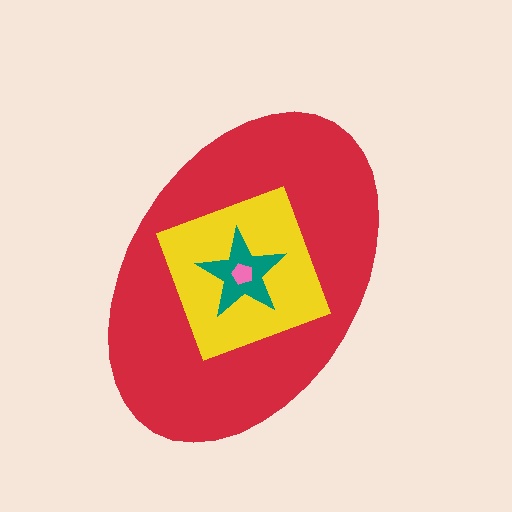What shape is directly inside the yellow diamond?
The teal star.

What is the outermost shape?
The red ellipse.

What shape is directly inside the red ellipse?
The yellow diamond.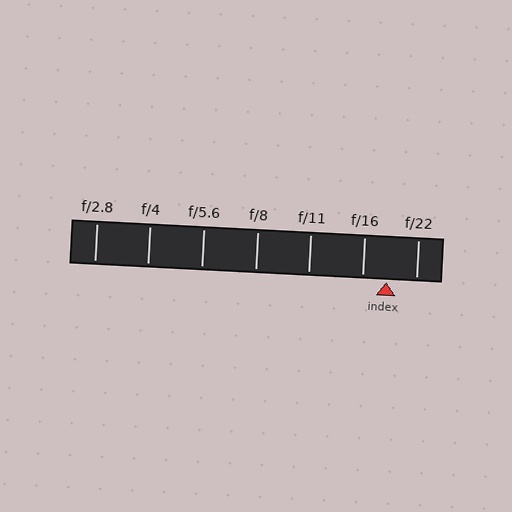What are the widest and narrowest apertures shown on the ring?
The widest aperture shown is f/2.8 and the narrowest is f/22.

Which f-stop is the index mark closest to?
The index mark is closest to f/16.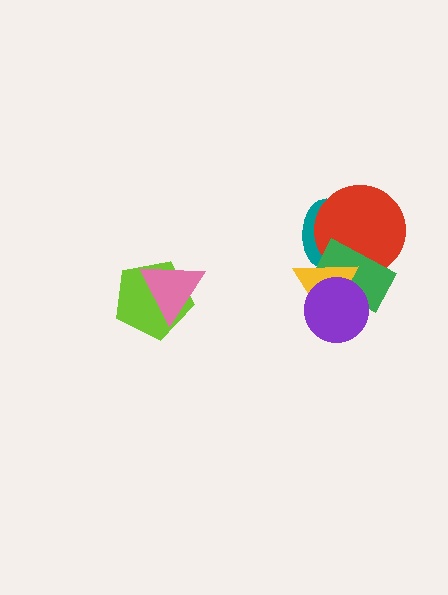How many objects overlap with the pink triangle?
1 object overlaps with the pink triangle.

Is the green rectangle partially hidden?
Yes, it is partially covered by another shape.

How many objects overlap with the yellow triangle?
4 objects overlap with the yellow triangle.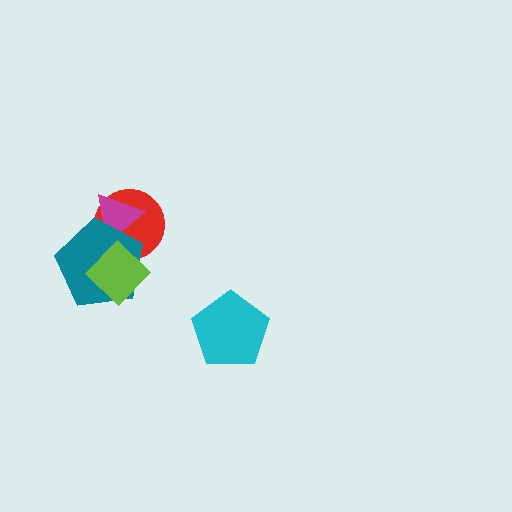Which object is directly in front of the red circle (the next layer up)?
The magenta triangle is directly in front of the red circle.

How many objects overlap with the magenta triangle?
2 objects overlap with the magenta triangle.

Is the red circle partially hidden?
Yes, it is partially covered by another shape.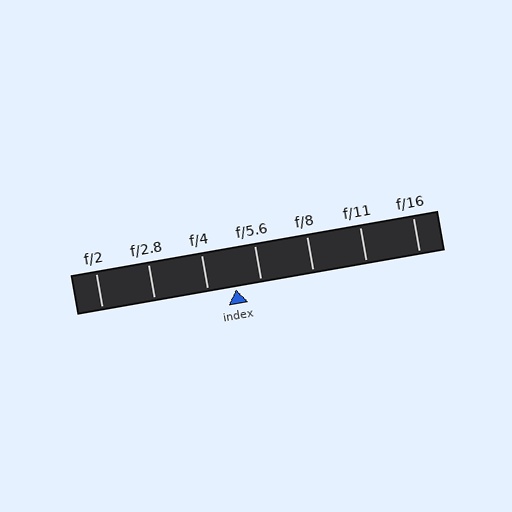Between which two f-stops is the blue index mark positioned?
The index mark is between f/4 and f/5.6.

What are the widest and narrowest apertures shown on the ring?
The widest aperture shown is f/2 and the narrowest is f/16.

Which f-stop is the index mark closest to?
The index mark is closest to f/5.6.